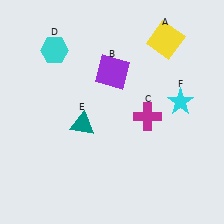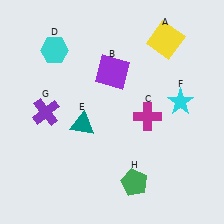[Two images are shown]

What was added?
A purple cross (G), a green pentagon (H) were added in Image 2.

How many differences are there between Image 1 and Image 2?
There are 2 differences between the two images.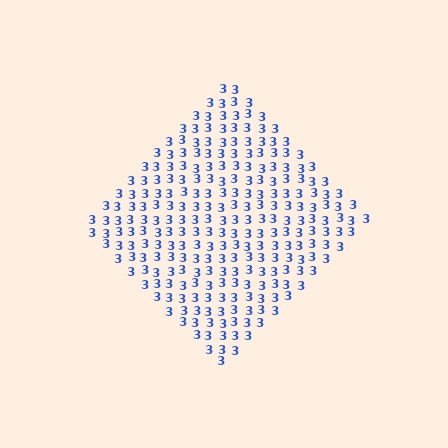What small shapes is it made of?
It is made of small digit 3's.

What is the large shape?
The large shape is a diamond.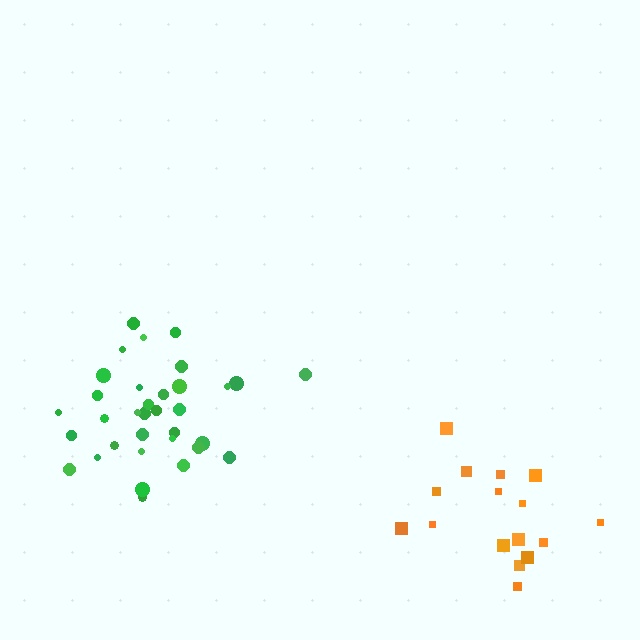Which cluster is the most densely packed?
Green.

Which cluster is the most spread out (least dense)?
Orange.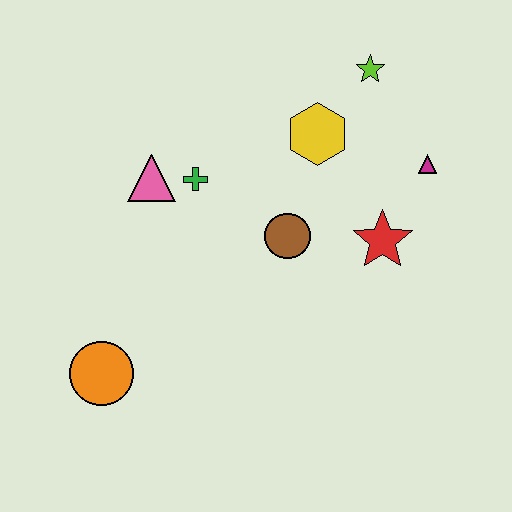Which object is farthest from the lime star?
The orange circle is farthest from the lime star.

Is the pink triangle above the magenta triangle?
No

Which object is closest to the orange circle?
The pink triangle is closest to the orange circle.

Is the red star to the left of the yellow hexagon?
No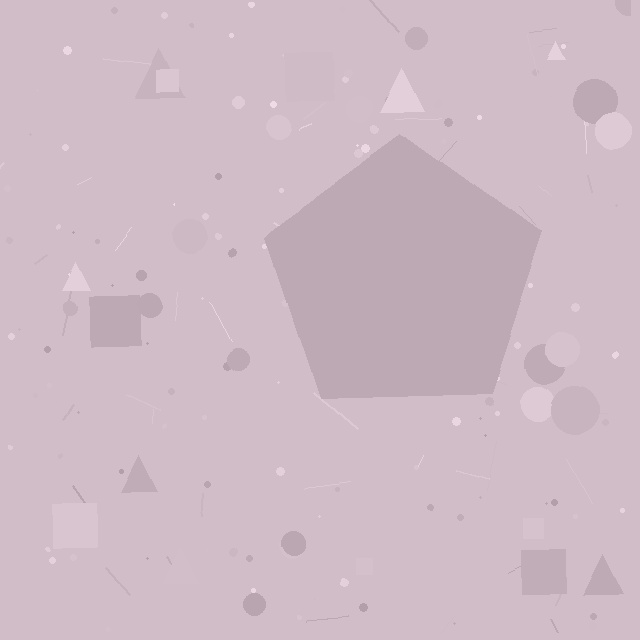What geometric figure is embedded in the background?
A pentagon is embedded in the background.